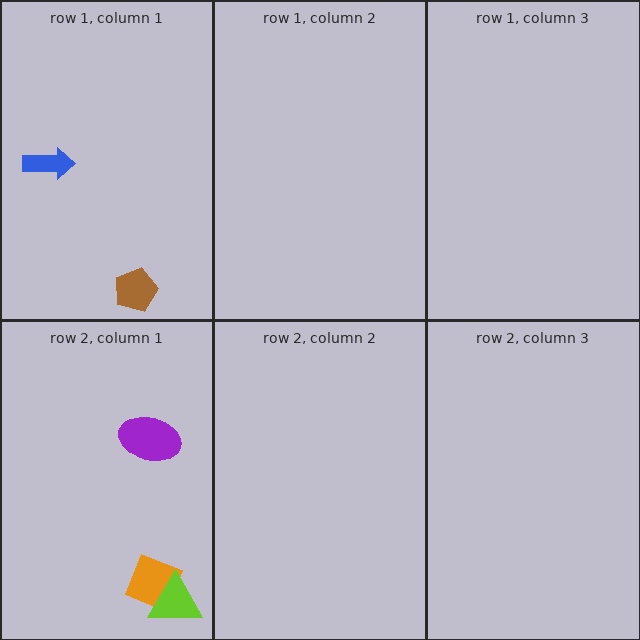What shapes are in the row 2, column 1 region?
The purple ellipse, the orange diamond, the lime triangle.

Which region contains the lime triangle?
The row 2, column 1 region.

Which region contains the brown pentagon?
The row 1, column 1 region.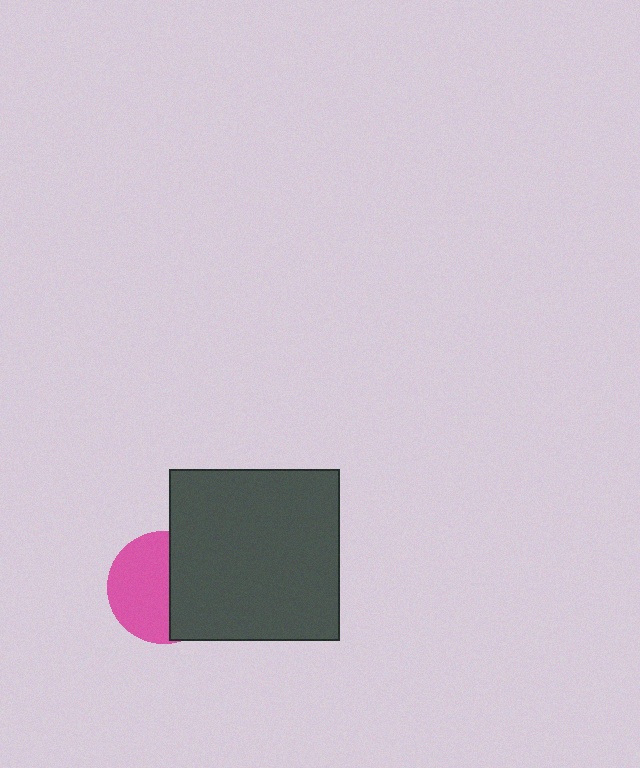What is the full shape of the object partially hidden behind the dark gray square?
The partially hidden object is a pink circle.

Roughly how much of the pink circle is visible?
About half of it is visible (roughly 56%).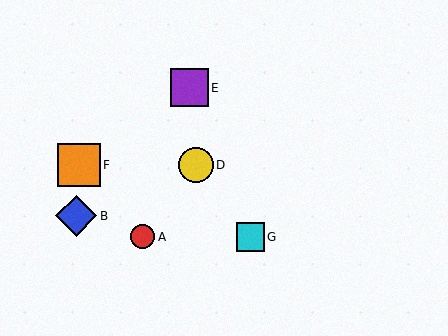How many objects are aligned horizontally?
3 objects (C, D, F) are aligned horizontally.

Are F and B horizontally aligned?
No, F is at y≈165 and B is at y≈216.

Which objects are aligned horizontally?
Objects C, D, F are aligned horizontally.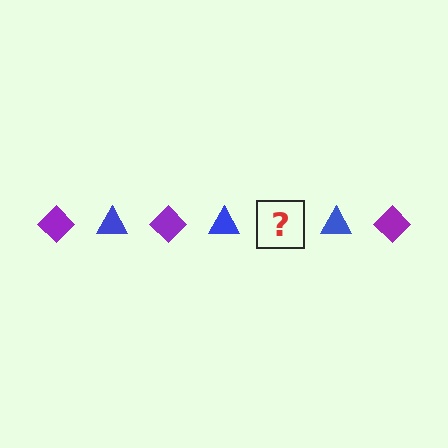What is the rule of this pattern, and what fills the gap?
The rule is that the pattern alternates between purple diamond and blue triangle. The gap should be filled with a purple diamond.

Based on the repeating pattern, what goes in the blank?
The blank should be a purple diamond.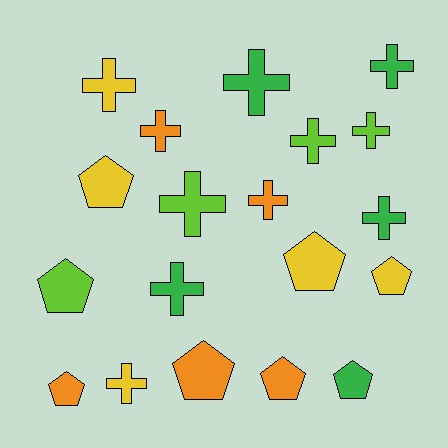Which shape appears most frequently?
Cross, with 11 objects.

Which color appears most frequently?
Yellow, with 5 objects.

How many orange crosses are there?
There are 2 orange crosses.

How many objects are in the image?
There are 19 objects.